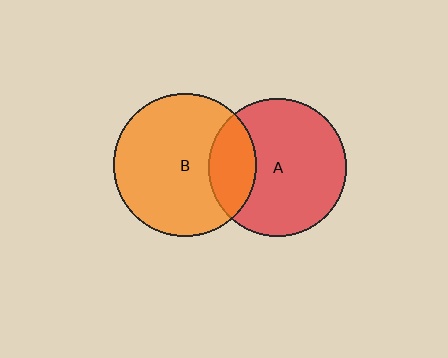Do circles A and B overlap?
Yes.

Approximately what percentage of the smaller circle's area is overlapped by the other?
Approximately 25%.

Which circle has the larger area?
Circle B (orange).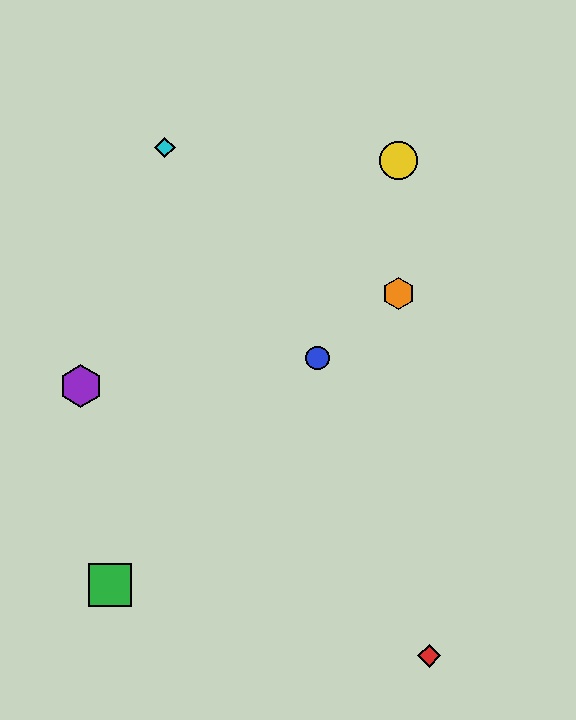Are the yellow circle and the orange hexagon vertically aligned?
Yes, both are at x≈399.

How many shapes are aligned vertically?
2 shapes (the yellow circle, the orange hexagon) are aligned vertically.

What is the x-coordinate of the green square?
The green square is at x≈110.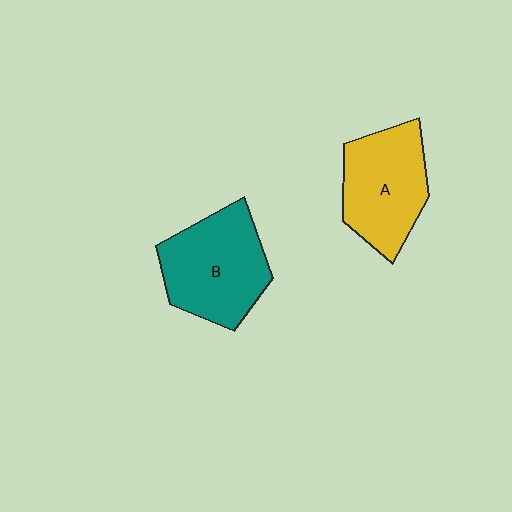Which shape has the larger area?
Shape B (teal).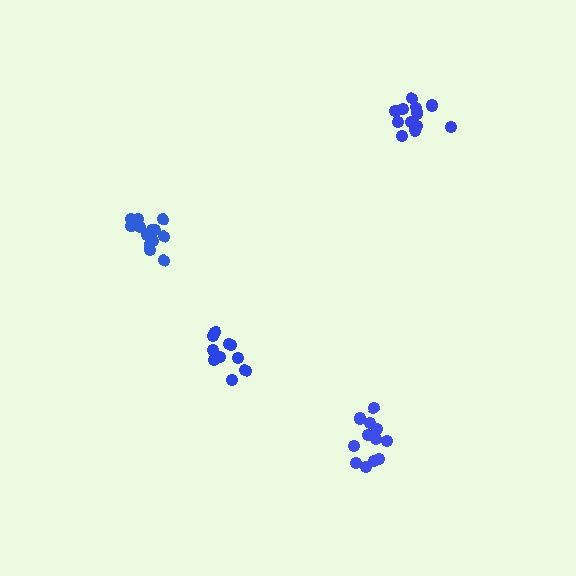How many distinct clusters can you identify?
There are 4 distinct clusters.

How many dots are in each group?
Group 1: 13 dots, Group 2: 12 dots, Group 3: 10 dots, Group 4: 13 dots (48 total).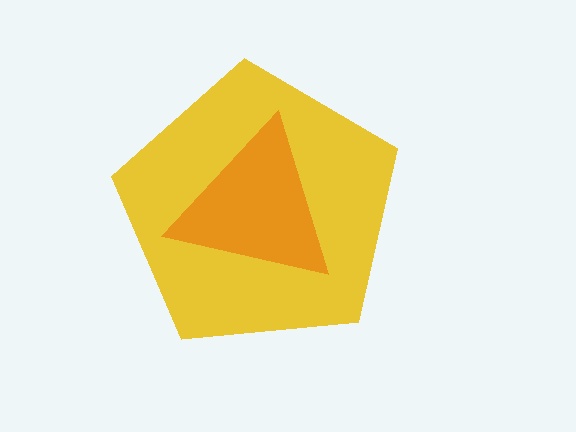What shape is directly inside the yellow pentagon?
The orange triangle.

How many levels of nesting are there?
2.